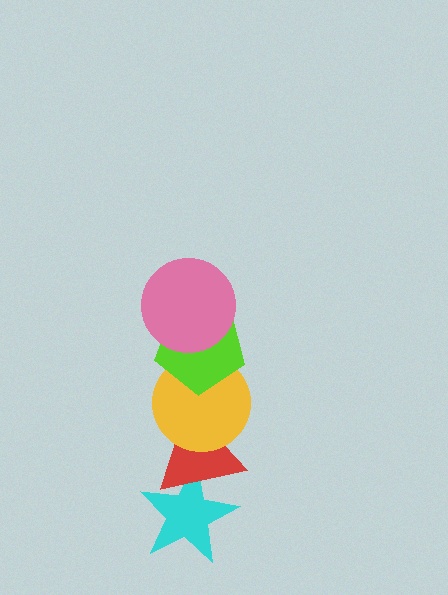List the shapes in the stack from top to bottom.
From top to bottom: the pink circle, the lime pentagon, the yellow circle, the red triangle, the cyan star.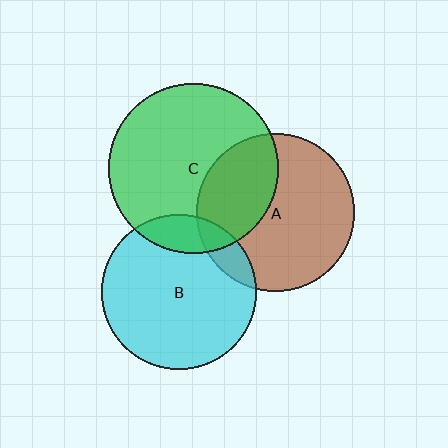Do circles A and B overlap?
Yes.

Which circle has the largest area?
Circle C (green).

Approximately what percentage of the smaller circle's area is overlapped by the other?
Approximately 10%.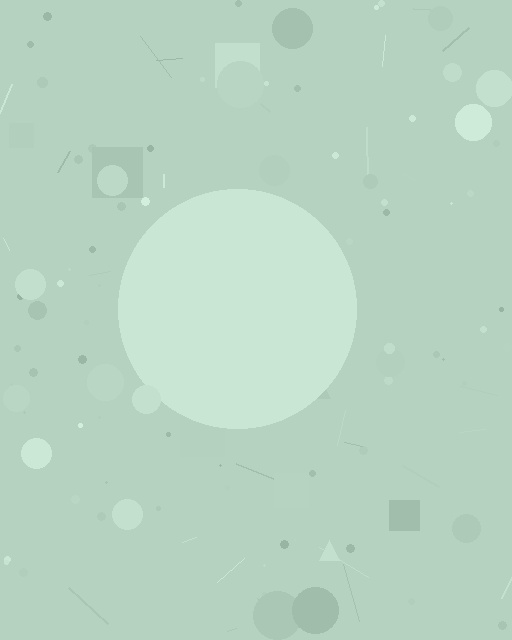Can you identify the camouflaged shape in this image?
The camouflaged shape is a circle.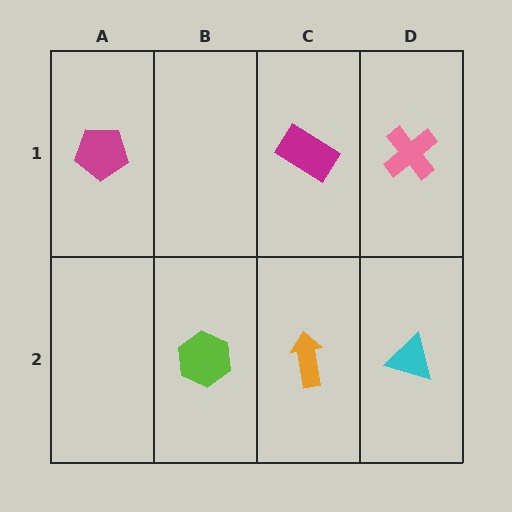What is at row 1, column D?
A pink cross.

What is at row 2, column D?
A cyan triangle.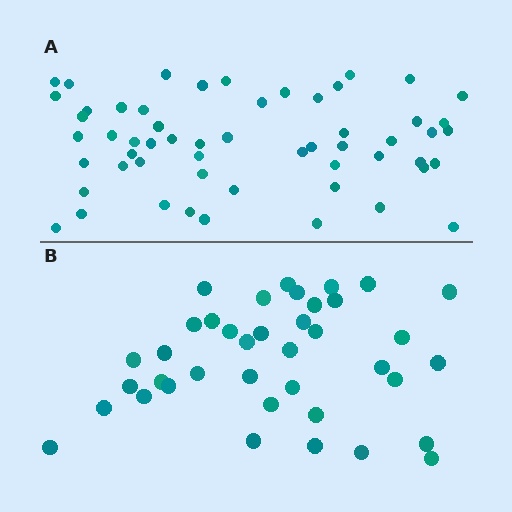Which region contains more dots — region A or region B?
Region A (the top region) has more dots.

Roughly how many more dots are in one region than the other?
Region A has approximately 15 more dots than region B.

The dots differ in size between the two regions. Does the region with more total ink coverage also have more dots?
No. Region B has more total ink coverage because its dots are larger, but region A actually contains more individual dots. Total area can be misleading — the number of items is what matters here.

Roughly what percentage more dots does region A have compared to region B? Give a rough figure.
About 45% more.